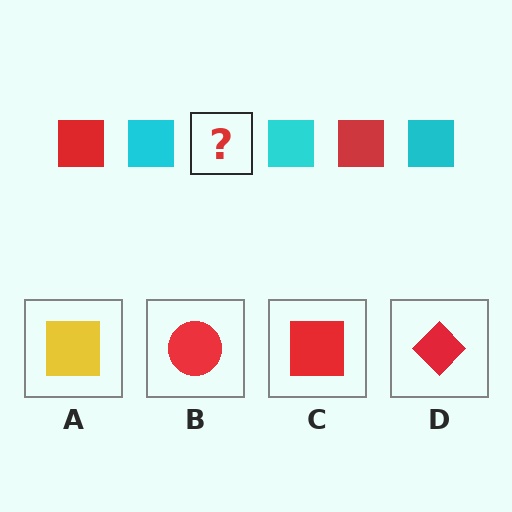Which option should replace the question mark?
Option C.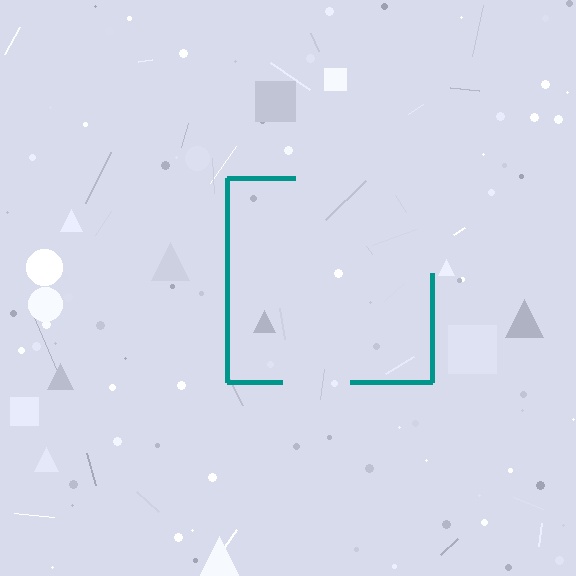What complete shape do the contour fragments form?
The contour fragments form a square.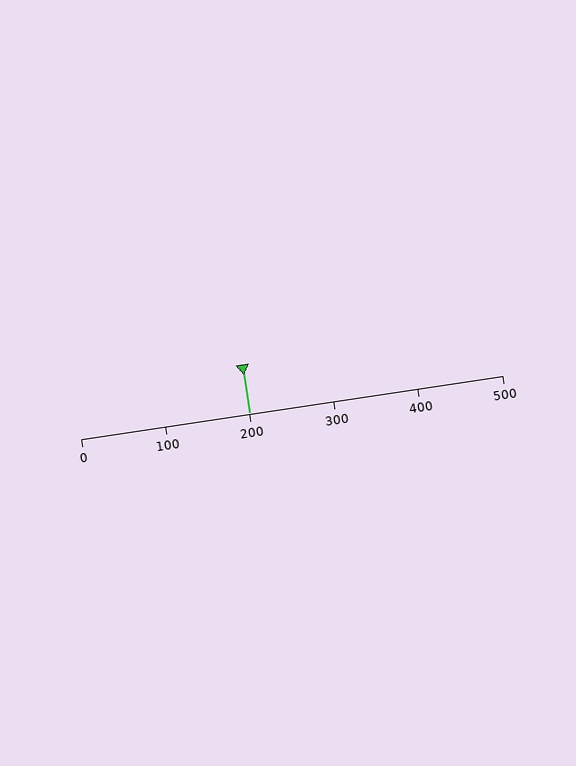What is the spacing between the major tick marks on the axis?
The major ticks are spaced 100 apart.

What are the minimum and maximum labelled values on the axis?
The axis runs from 0 to 500.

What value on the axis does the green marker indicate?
The marker indicates approximately 200.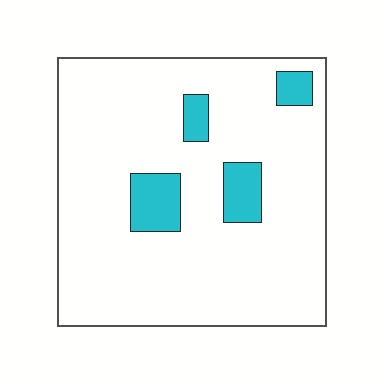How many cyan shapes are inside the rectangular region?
4.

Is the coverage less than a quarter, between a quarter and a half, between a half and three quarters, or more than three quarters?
Less than a quarter.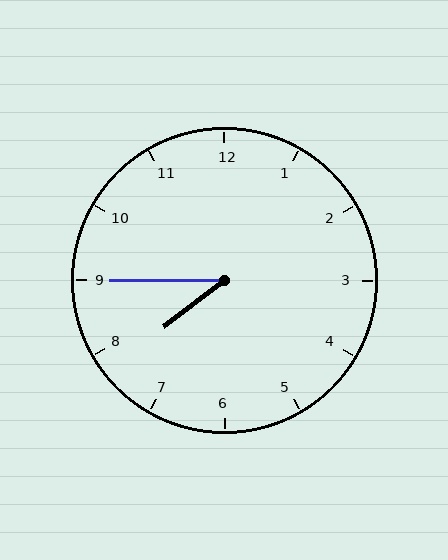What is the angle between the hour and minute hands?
Approximately 38 degrees.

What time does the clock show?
7:45.